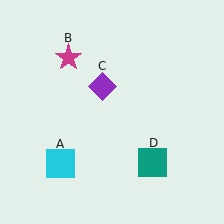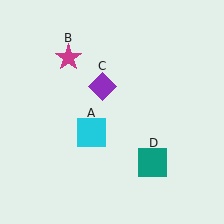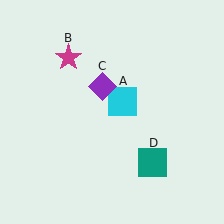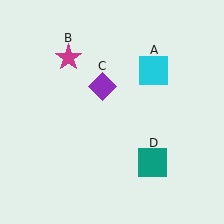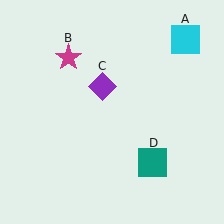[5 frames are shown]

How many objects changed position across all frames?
1 object changed position: cyan square (object A).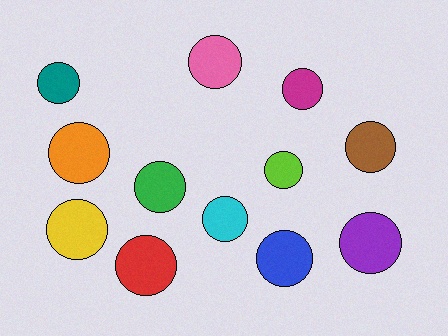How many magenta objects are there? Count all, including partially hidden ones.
There is 1 magenta object.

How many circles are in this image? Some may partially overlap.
There are 12 circles.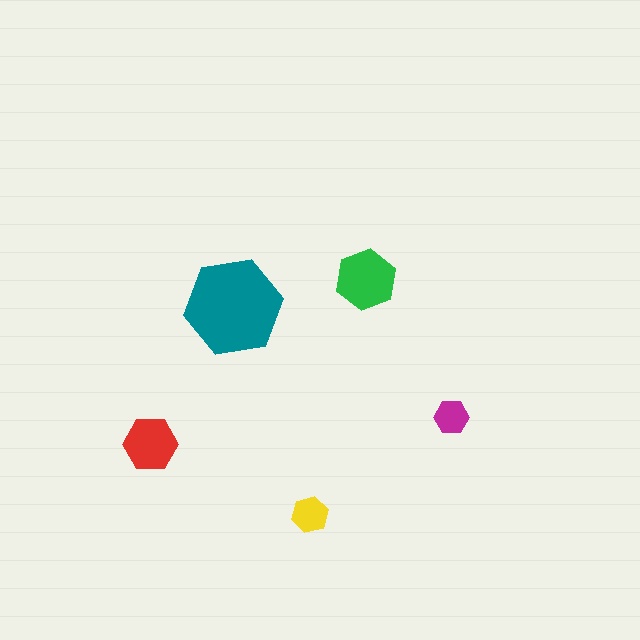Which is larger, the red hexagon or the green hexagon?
The green one.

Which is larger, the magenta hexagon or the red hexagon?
The red one.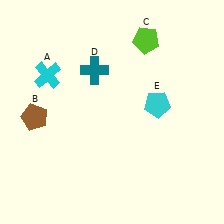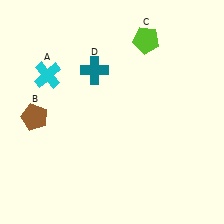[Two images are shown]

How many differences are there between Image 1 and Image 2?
There is 1 difference between the two images.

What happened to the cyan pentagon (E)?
The cyan pentagon (E) was removed in Image 2. It was in the top-right area of Image 1.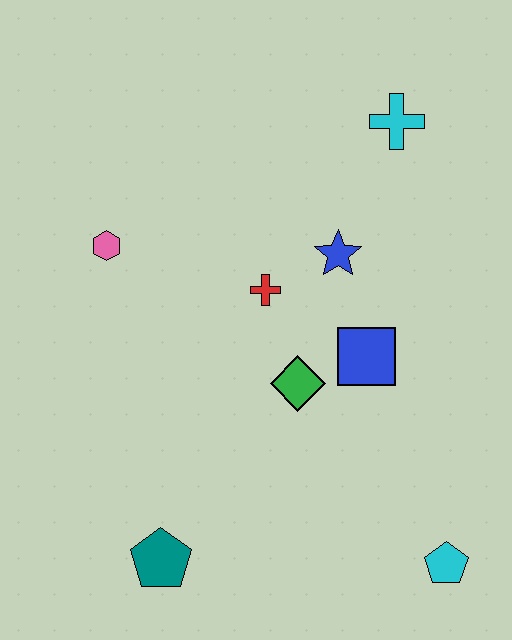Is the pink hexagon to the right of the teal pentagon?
No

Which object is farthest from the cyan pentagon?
The pink hexagon is farthest from the cyan pentagon.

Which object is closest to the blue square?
The green diamond is closest to the blue square.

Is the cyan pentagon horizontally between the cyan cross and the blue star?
No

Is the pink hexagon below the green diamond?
No